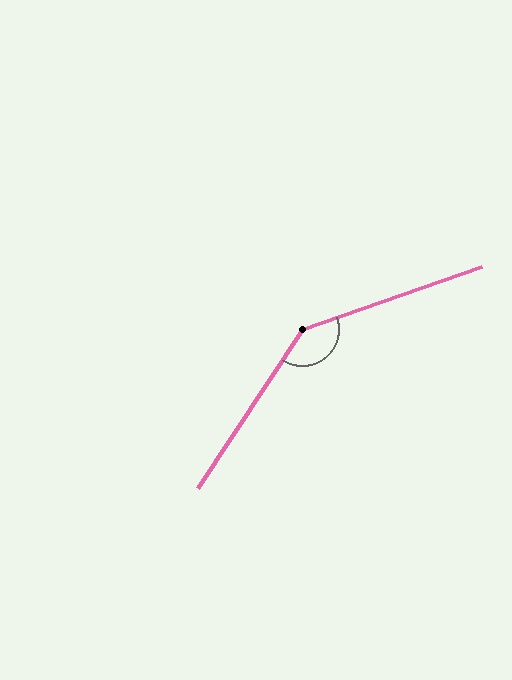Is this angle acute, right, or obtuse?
It is obtuse.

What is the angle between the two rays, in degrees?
Approximately 142 degrees.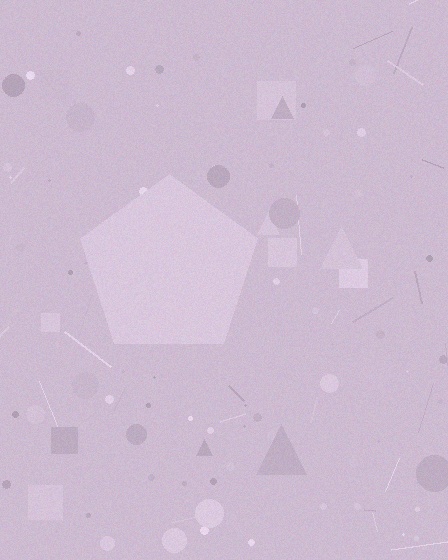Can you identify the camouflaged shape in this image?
The camouflaged shape is a pentagon.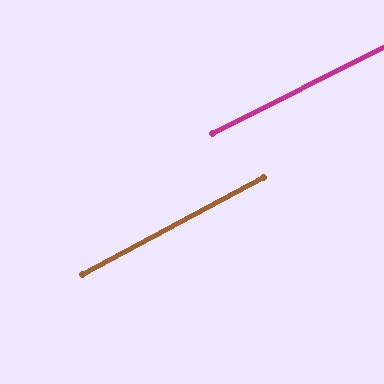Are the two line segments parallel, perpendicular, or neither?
Parallel — their directions differ by only 1.5°.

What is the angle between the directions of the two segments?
Approximately 2 degrees.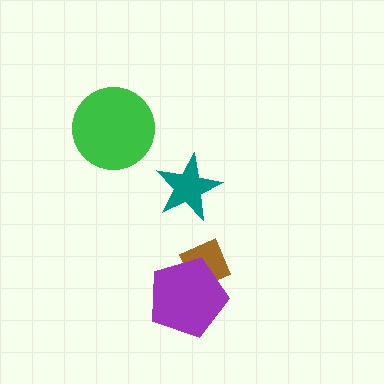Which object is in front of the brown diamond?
The purple pentagon is in front of the brown diamond.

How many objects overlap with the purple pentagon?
1 object overlaps with the purple pentagon.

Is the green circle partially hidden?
No, no other shape covers it.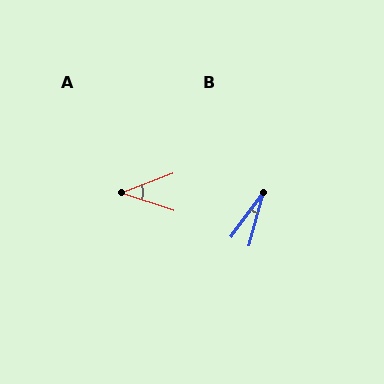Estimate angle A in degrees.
Approximately 39 degrees.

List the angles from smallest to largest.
B (20°), A (39°).